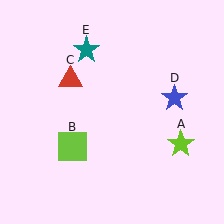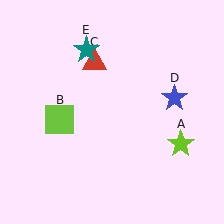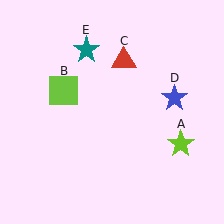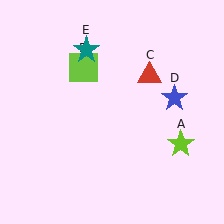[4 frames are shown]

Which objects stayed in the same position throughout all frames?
Lime star (object A) and blue star (object D) and teal star (object E) remained stationary.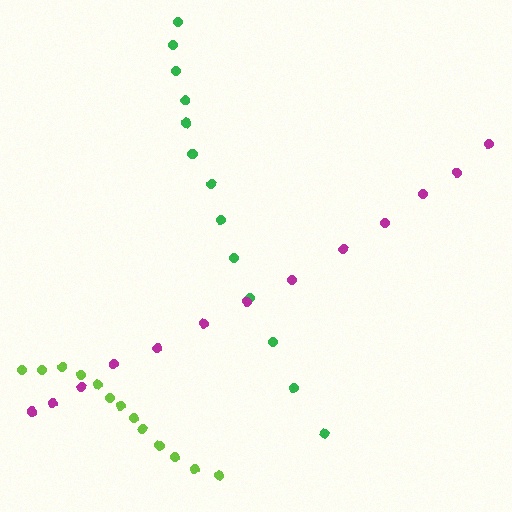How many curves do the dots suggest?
There are 3 distinct paths.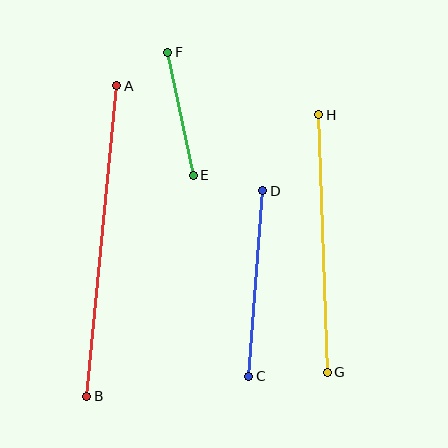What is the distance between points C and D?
The distance is approximately 186 pixels.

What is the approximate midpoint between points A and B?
The midpoint is at approximately (102, 241) pixels.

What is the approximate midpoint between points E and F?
The midpoint is at approximately (180, 114) pixels.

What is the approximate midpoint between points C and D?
The midpoint is at approximately (256, 283) pixels.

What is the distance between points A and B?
The distance is approximately 312 pixels.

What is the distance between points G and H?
The distance is approximately 258 pixels.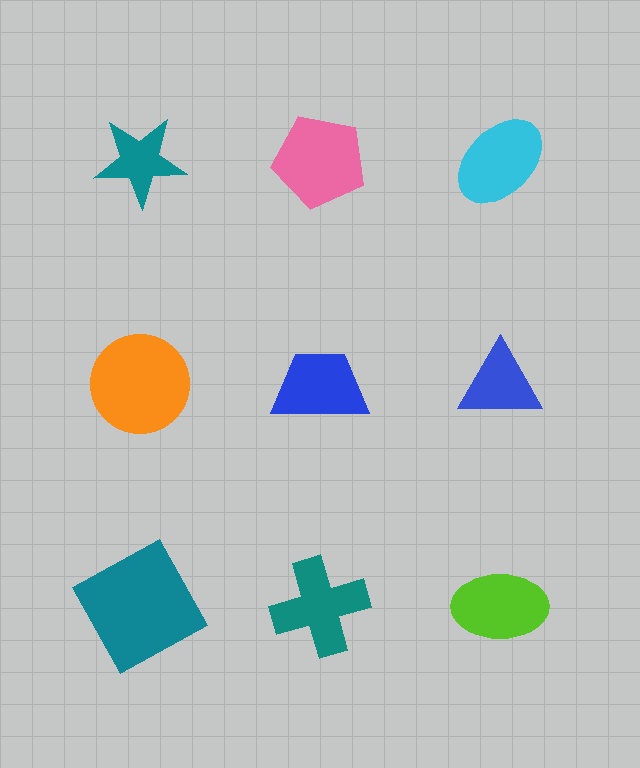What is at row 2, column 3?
A blue triangle.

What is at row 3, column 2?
A teal cross.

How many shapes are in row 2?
3 shapes.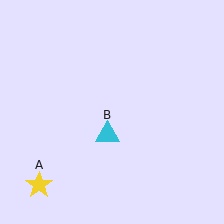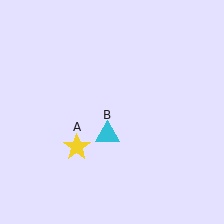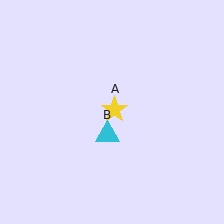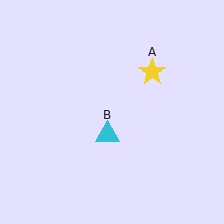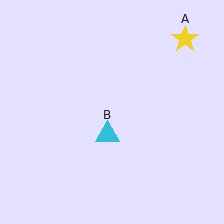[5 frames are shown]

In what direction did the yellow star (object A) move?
The yellow star (object A) moved up and to the right.